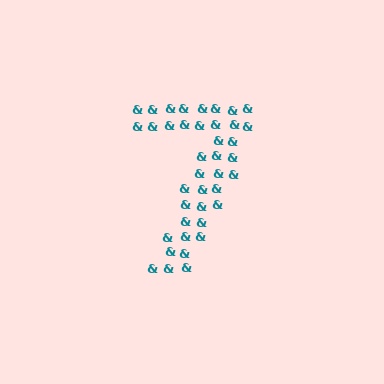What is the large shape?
The large shape is the digit 7.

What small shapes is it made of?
It is made of small ampersands.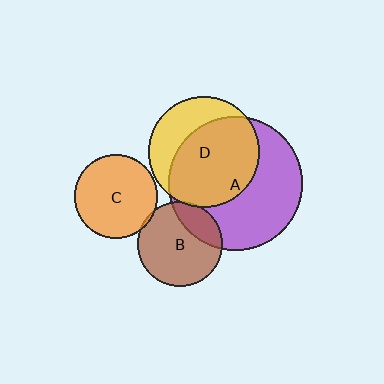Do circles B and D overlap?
Yes.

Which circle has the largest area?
Circle A (purple).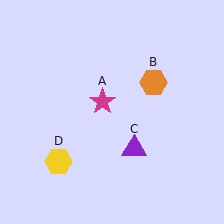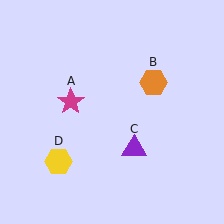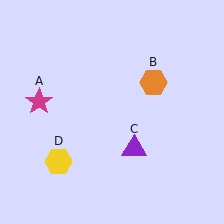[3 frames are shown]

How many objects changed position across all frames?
1 object changed position: magenta star (object A).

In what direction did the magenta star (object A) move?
The magenta star (object A) moved left.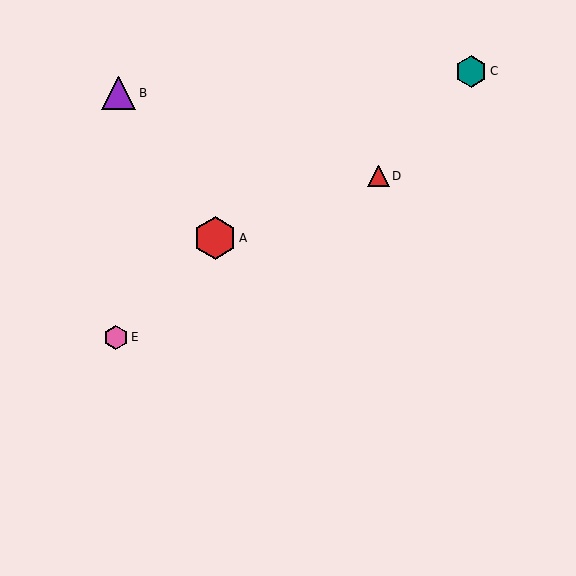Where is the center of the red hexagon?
The center of the red hexagon is at (215, 238).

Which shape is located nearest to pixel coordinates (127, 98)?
The purple triangle (labeled B) at (119, 93) is nearest to that location.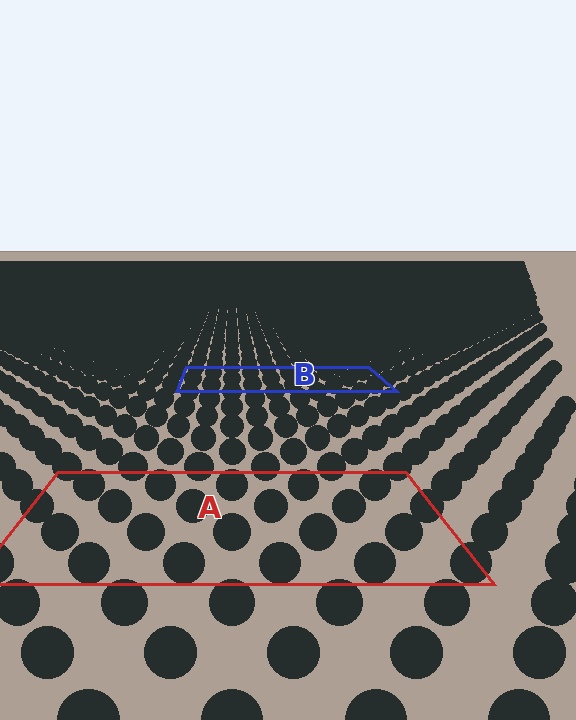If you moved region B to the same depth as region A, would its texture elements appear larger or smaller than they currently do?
They would appear larger. At a closer depth, the same texture elements are projected at a bigger on-screen size.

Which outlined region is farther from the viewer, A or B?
Region B is farther from the viewer — the texture elements inside it appear smaller and more densely packed.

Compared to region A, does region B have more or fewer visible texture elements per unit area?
Region B has more texture elements per unit area — they are packed more densely because it is farther away.